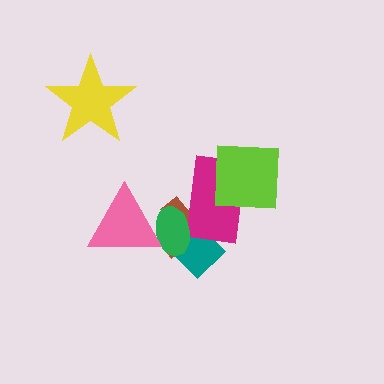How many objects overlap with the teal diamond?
3 objects overlap with the teal diamond.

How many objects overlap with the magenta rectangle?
4 objects overlap with the magenta rectangle.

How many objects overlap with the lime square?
1 object overlaps with the lime square.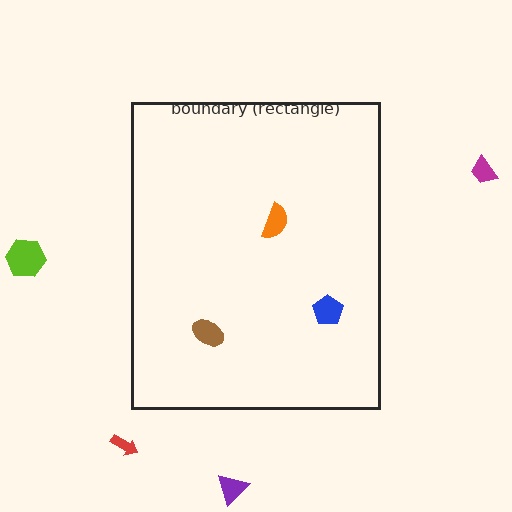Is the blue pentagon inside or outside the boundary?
Inside.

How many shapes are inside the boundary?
3 inside, 4 outside.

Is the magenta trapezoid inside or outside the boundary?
Outside.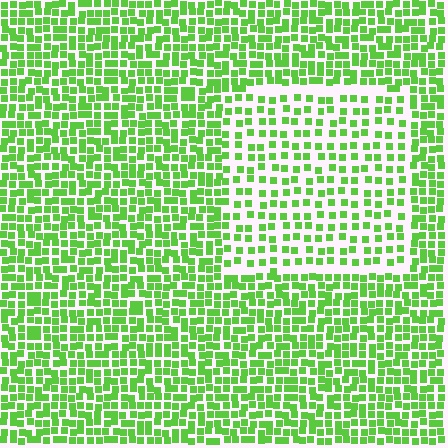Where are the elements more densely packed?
The elements are more densely packed outside the rectangle boundary.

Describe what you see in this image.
The image contains small lime elements arranged at two different densities. A rectangle-shaped region is visible where the elements are less densely packed than the surrounding area.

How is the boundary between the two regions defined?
The boundary is defined by a change in element density (approximately 1.9x ratio). All elements are the same color, size, and shape.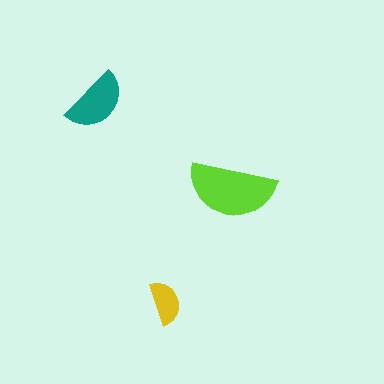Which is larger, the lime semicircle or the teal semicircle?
The lime one.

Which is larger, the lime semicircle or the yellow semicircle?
The lime one.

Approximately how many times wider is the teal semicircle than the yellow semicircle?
About 1.5 times wider.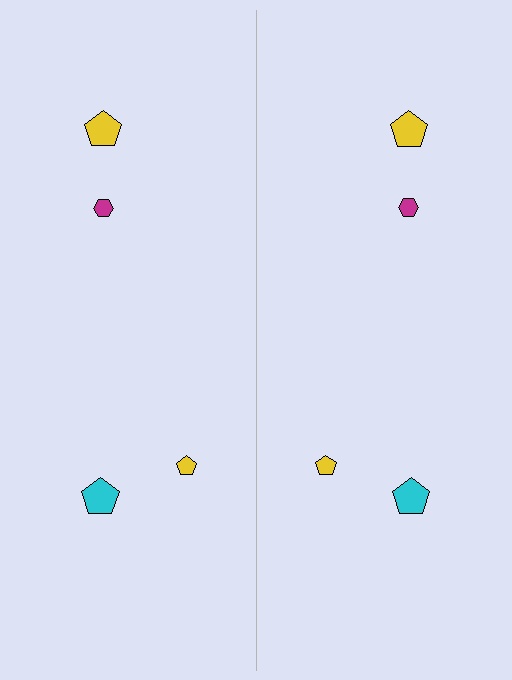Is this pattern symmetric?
Yes, this pattern has bilateral (reflection) symmetry.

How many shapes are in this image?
There are 8 shapes in this image.